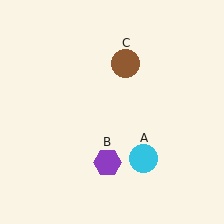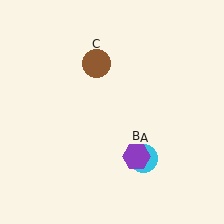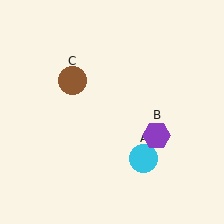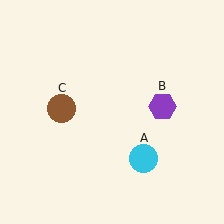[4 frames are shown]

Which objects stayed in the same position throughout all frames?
Cyan circle (object A) remained stationary.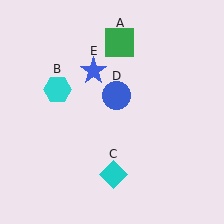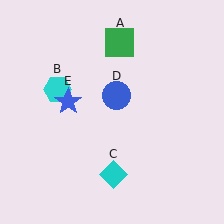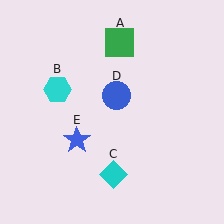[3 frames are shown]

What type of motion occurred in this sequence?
The blue star (object E) rotated counterclockwise around the center of the scene.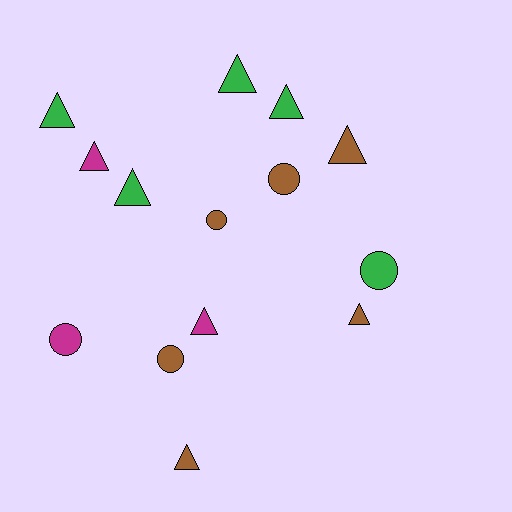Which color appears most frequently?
Brown, with 6 objects.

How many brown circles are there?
There are 3 brown circles.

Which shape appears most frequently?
Triangle, with 9 objects.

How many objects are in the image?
There are 14 objects.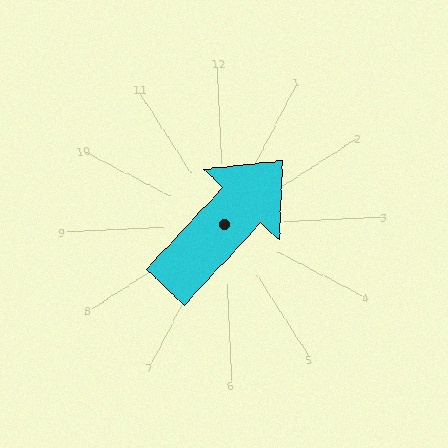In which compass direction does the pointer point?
Northeast.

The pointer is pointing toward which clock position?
Roughly 2 o'clock.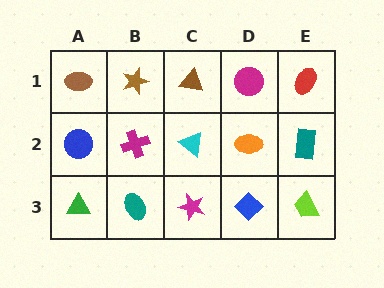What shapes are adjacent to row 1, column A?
A blue circle (row 2, column A), a brown star (row 1, column B).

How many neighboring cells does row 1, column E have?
2.